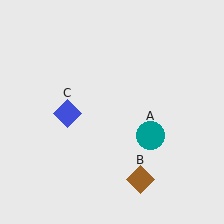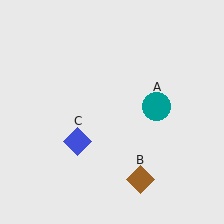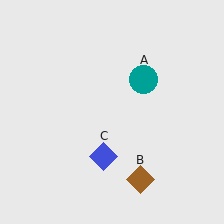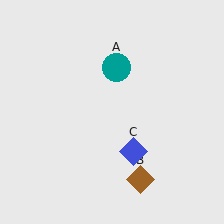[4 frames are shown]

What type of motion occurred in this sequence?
The teal circle (object A), blue diamond (object C) rotated counterclockwise around the center of the scene.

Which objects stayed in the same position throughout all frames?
Brown diamond (object B) remained stationary.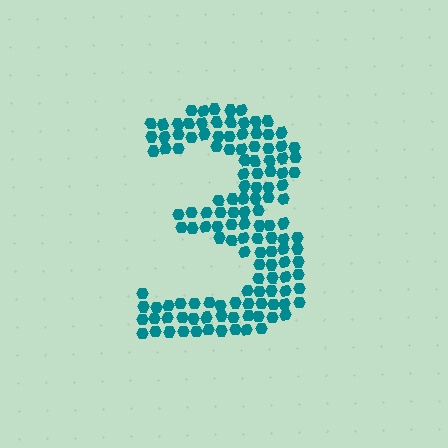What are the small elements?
The small elements are hexagons.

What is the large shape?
The large shape is the digit 3.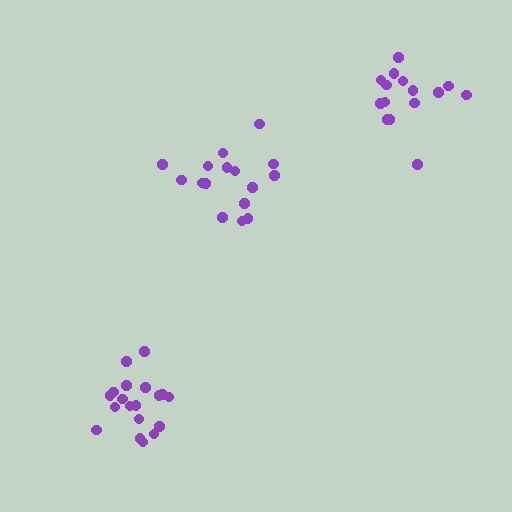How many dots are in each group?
Group 1: 19 dots, Group 2: 16 dots, Group 3: 15 dots (50 total).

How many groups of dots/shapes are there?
There are 3 groups.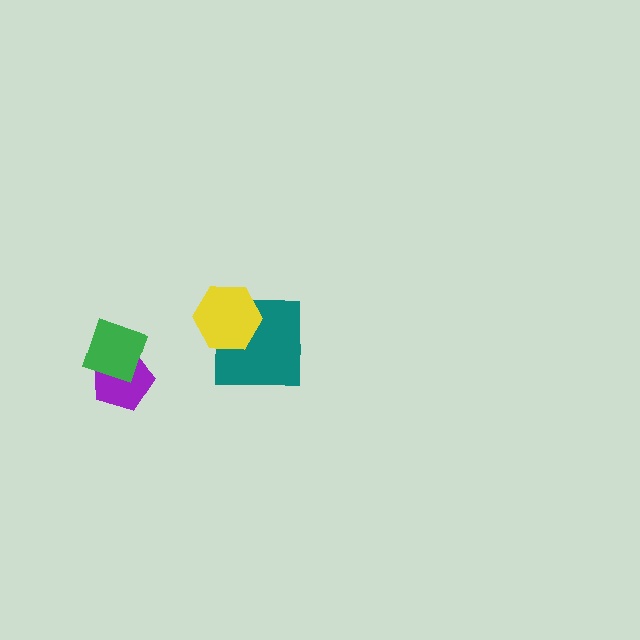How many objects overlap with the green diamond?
1 object overlaps with the green diamond.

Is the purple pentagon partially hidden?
Yes, it is partially covered by another shape.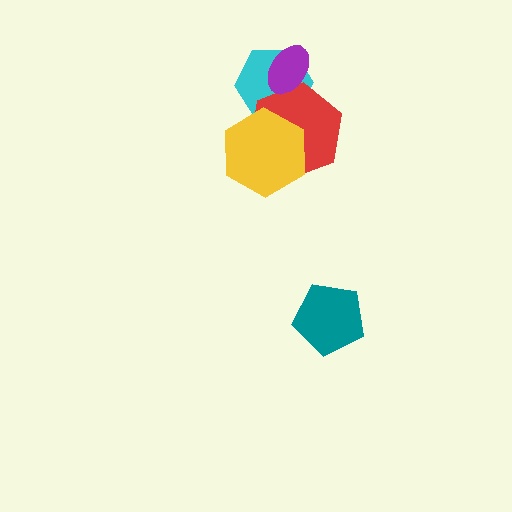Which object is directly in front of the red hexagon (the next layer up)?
The yellow hexagon is directly in front of the red hexagon.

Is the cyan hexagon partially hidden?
Yes, it is partially covered by another shape.